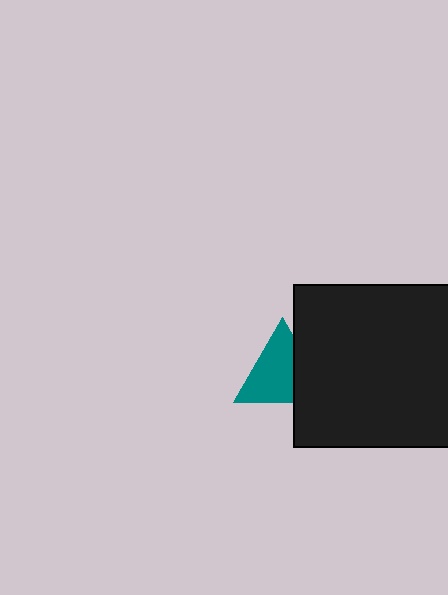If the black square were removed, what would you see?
You would see the complete teal triangle.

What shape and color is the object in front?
The object in front is a black square.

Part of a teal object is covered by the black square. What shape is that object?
It is a triangle.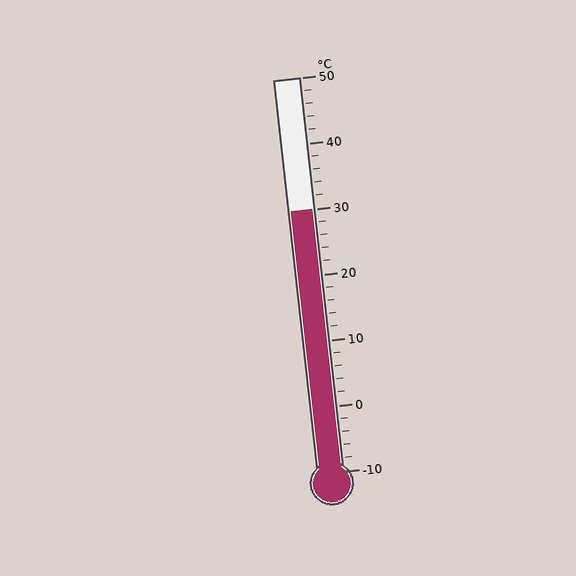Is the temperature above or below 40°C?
The temperature is below 40°C.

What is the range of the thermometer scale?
The thermometer scale ranges from -10°C to 50°C.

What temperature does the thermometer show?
The thermometer shows approximately 30°C.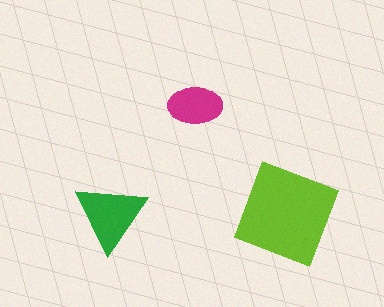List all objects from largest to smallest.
The lime square, the green triangle, the magenta ellipse.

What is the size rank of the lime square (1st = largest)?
1st.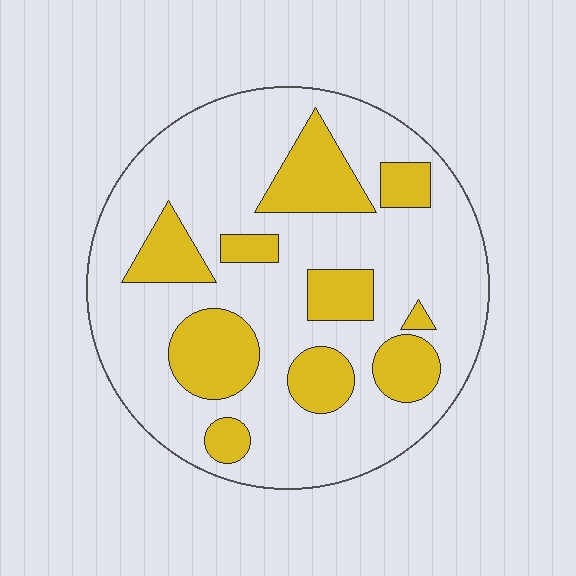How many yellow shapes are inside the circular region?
10.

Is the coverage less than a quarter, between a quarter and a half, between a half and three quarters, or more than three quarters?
Between a quarter and a half.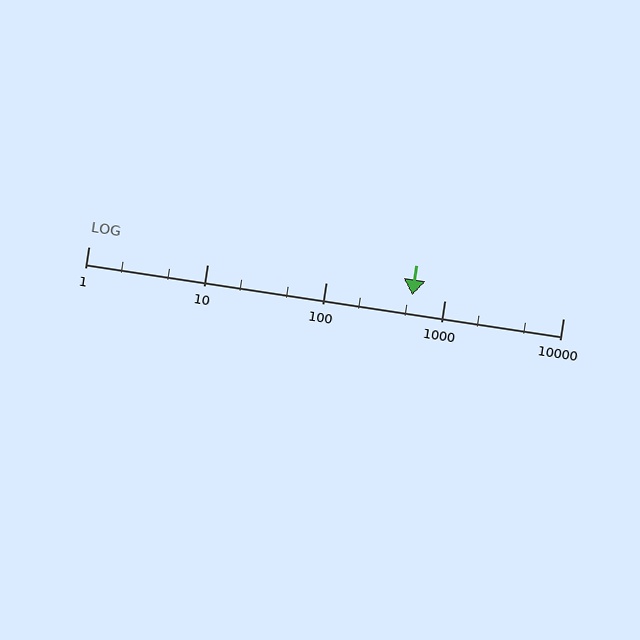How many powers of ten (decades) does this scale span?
The scale spans 4 decades, from 1 to 10000.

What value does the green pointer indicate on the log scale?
The pointer indicates approximately 540.